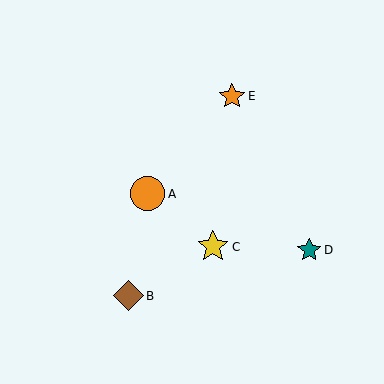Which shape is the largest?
The orange circle (labeled A) is the largest.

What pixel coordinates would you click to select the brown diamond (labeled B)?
Click at (128, 296) to select the brown diamond B.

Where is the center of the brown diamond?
The center of the brown diamond is at (128, 296).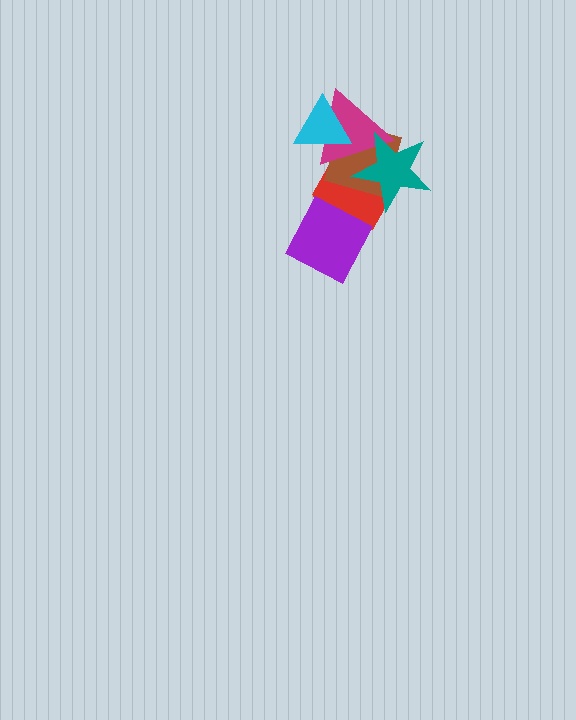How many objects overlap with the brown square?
4 objects overlap with the brown square.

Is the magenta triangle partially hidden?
Yes, it is partially covered by another shape.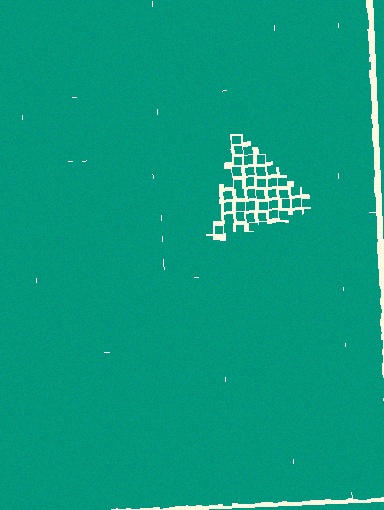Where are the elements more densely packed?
The elements are more densely packed outside the triangle boundary.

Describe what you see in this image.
The image contains small teal elements arranged at two different densities. A triangle-shaped region is visible where the elements are less densely packed than the surrounding area.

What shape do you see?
I see a triangle.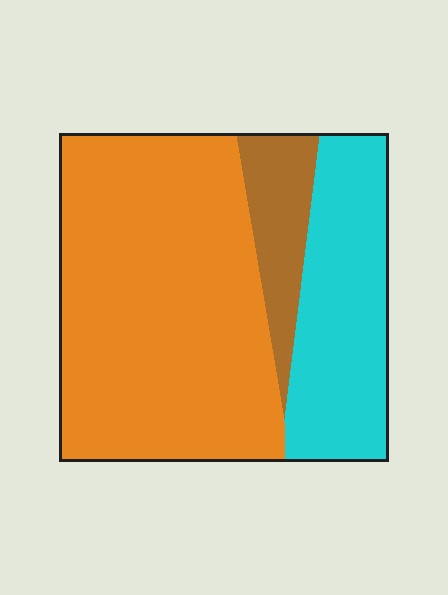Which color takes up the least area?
Brown, at roughly 10%.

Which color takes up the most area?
Orange, at roughly 60%.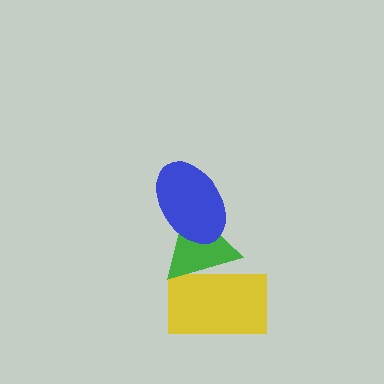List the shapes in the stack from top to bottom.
From top to bottom: the blue ellipse, the green triangle, the yellow rectangle.